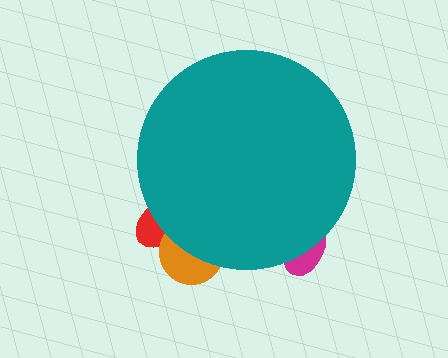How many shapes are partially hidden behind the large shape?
3 shapes are partially hidden.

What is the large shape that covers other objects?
A teal circle.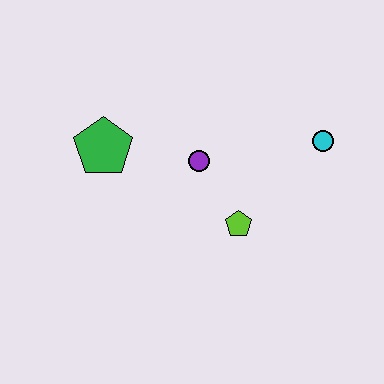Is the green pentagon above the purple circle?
Yes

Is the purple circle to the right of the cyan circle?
No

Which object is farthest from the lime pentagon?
The green pentagon is farthest from the lime pentagon.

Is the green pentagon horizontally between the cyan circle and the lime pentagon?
No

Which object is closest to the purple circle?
The lime pentagon is closest to the purple circle.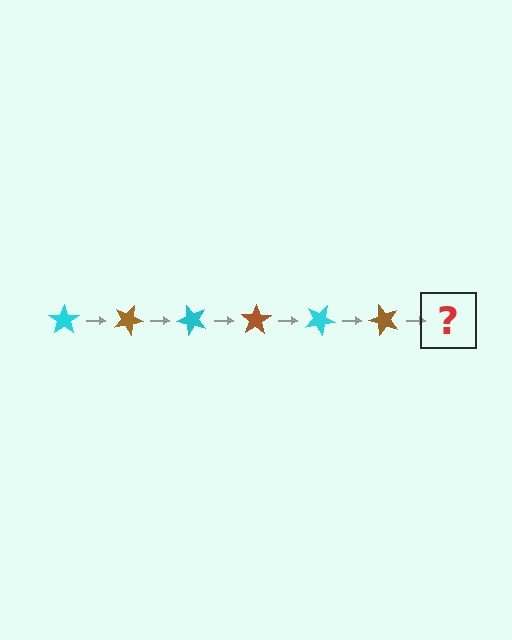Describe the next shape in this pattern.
It should be a cyan star, rotated 150 degrees from the start.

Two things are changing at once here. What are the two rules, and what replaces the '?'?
The two rules are that it rotates 25 degrees each step and the color cycles through cyan and brown. The '?' should be a cyan star, rotated 150 degrees from the start.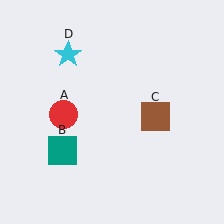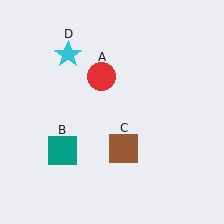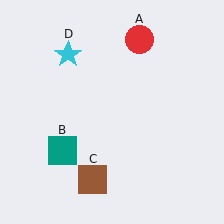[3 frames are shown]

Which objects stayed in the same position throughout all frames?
Teal square (object B) and cyan star (object D) remained stationary.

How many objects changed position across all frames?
2 objects changed position: red circle (object A), brown square (object C).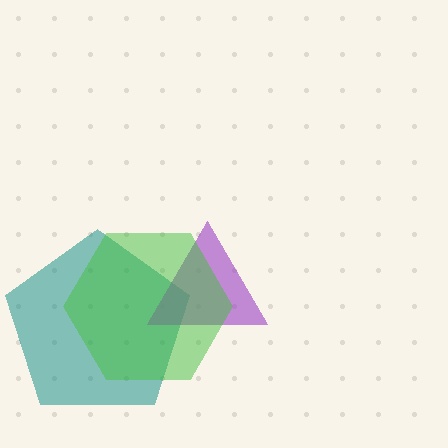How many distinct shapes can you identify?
There are 3 distinct shapes: a teal pentagon, a purple triangle, a green hexagon.